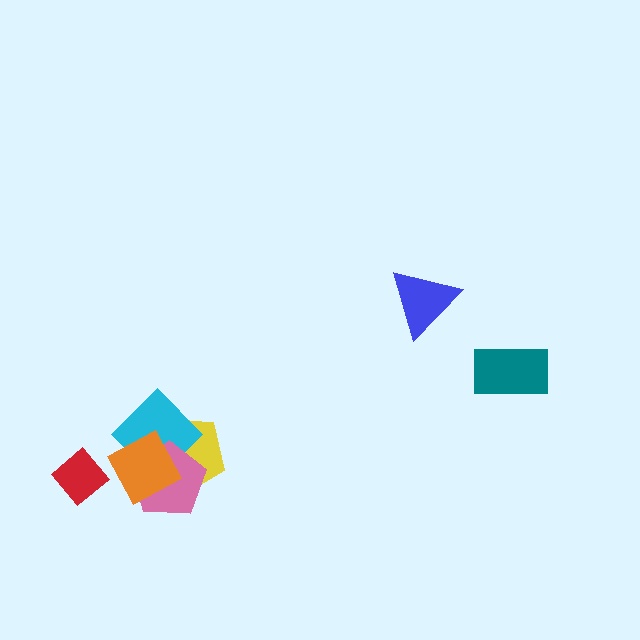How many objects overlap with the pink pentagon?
3 objects overlap with the pink pentagon.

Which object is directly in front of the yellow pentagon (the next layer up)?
The cyan diamond is directly in front of the yellow pentagon.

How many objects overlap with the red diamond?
0 objects overlap with the red diamond.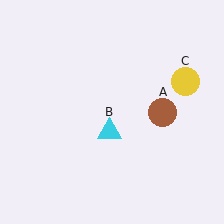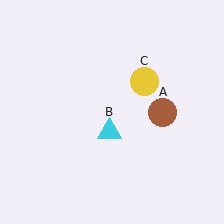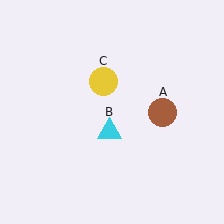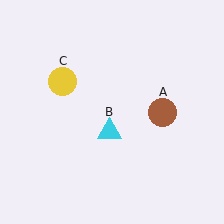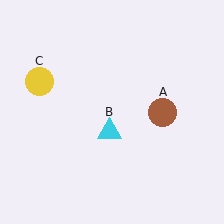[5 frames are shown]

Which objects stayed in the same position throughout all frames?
Brown circle (object A) and cyan triangle (object B) remained stationary.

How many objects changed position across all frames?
1 object changed position: yellow circle (object C).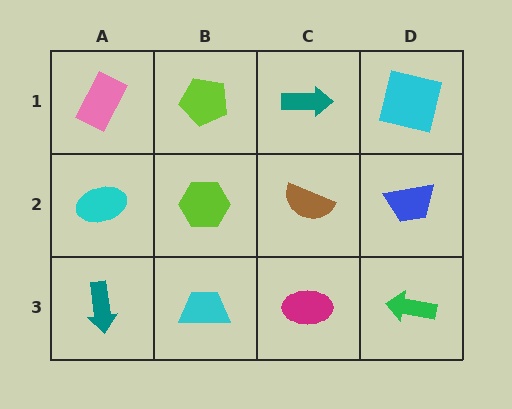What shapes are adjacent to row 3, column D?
A blue trapezoid (row 2, column D), a magenta ellipse (row 3, column C).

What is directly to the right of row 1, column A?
A lime pentagon.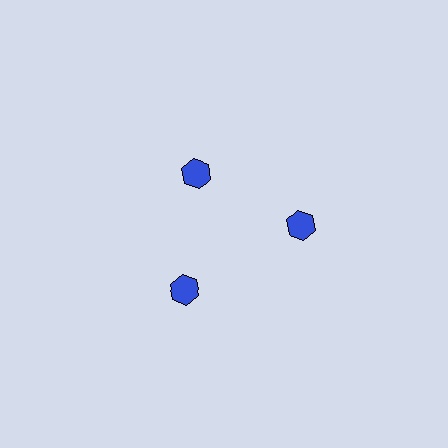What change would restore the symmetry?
The symmetry would be restored by moving it outward, back onto the ring so that all 3 hexagons sit at equal angles and equal distance from the center.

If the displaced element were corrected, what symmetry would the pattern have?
It would have 3-fold rotational symmetry — the pattern would map onto itself every 120 degrees.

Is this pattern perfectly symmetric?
No. The 3 blue hexagons are arranged in a ring, but one element near the 11 o'clock position is pulled inward toward the center, breaking the 3-fold rotational symmetry.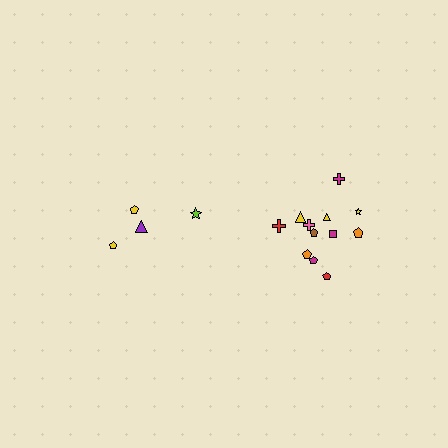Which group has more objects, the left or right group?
The right group.